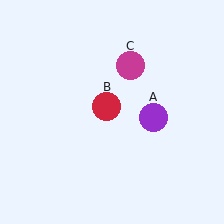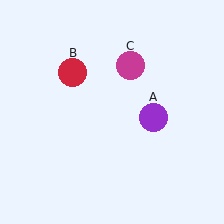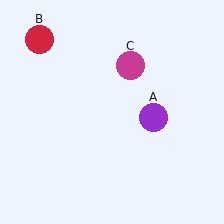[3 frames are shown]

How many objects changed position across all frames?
1 object changed position: red circle (object B).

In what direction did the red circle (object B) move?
The red circle (object B) moved up and to the left.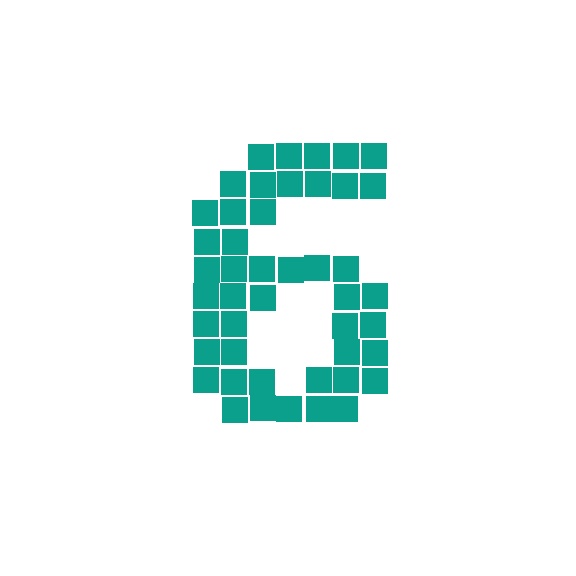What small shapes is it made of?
It is made of small squares.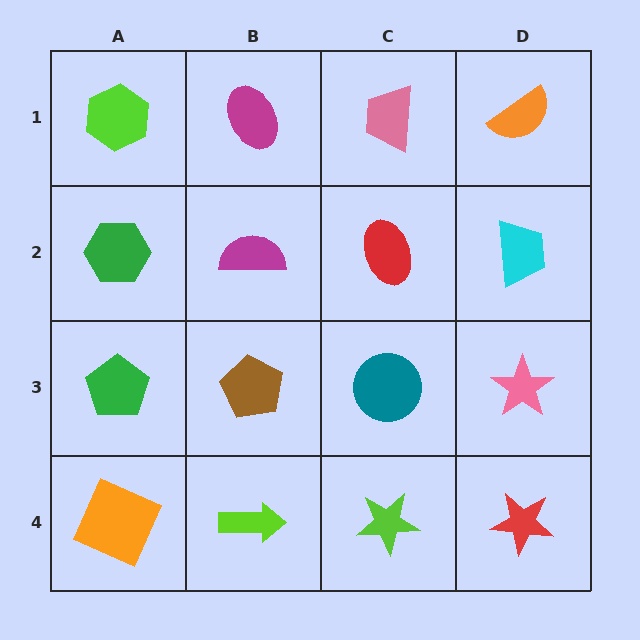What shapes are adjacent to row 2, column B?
A magenta ellipse (row 1, column B), a brown pentagon (row 3, column B), a green hexagon (row 2, column A), a red ellipse (row 2, column C).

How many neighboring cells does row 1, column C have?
3.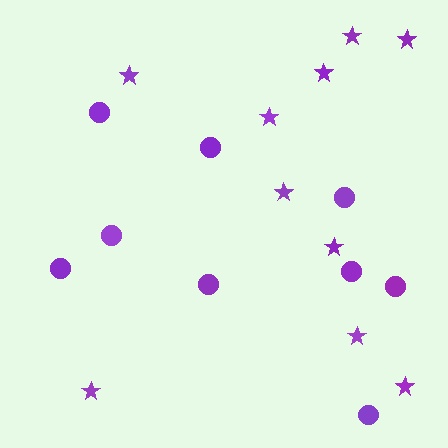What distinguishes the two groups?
There are 2 groups: one group of stars (10) and one group of circles (9).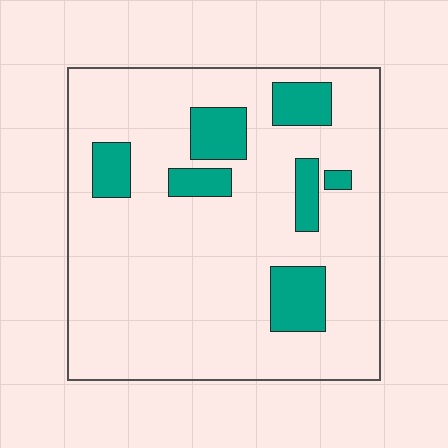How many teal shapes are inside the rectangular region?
7.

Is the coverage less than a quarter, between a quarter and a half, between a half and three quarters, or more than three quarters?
Less than a quarter.